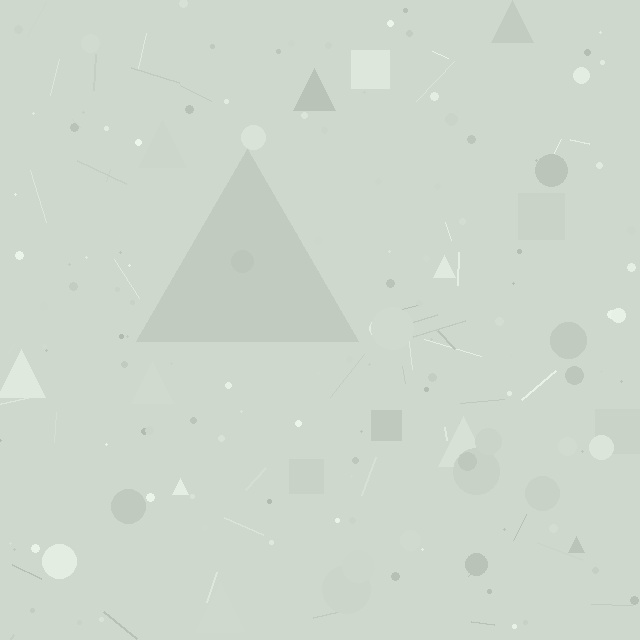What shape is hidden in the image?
A triangle is hidden in the image.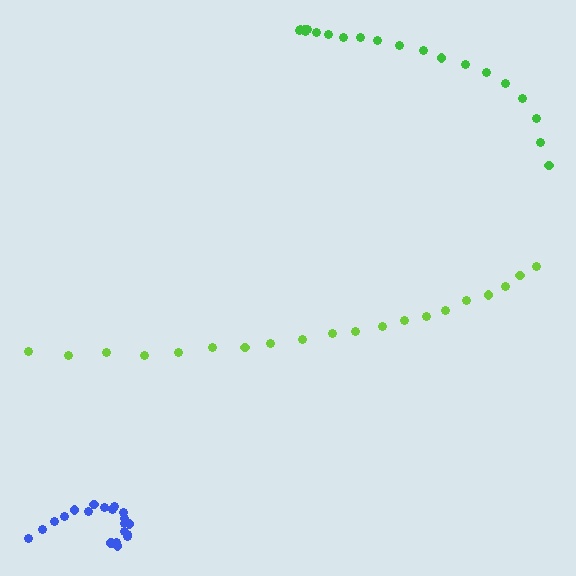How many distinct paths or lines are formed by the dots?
There are 3 distinct paths.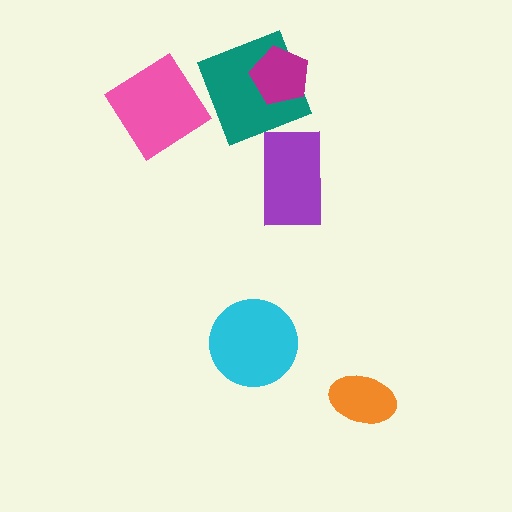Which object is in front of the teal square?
The magenta pentagon is in front of the teal square.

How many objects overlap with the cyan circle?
0 objects overlap with the cyan circle.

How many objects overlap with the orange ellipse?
0 objects overlap with the orange ellipse.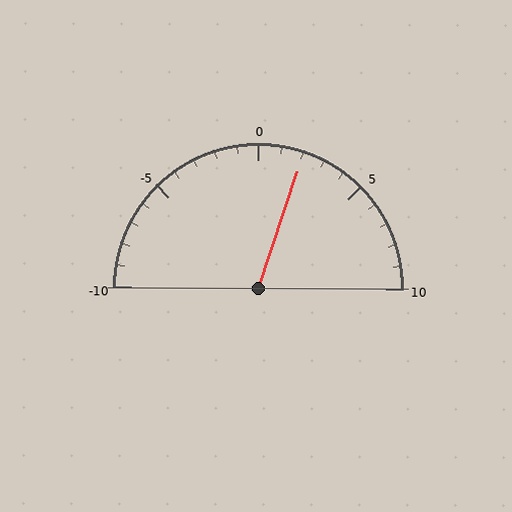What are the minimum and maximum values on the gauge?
The gauge ranges from -10 to 10.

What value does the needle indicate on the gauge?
The needle indicates approximately 2.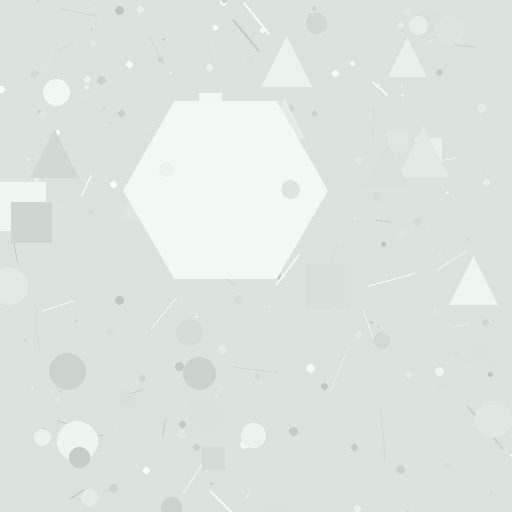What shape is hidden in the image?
A hexagon is hidden in the image.